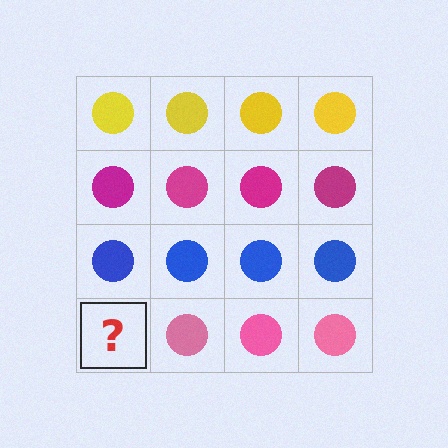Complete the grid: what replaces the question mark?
The question mark should be replaced with a pink circle.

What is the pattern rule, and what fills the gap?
The rule is that each row has a consistent color. The gap should be filled with a pink circle.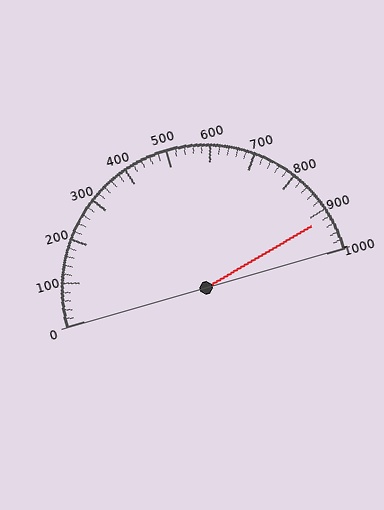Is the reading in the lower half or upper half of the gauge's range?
The reading is in the upper half of the range (0 to 1000).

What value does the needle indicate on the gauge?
The needle indicates approximately 920.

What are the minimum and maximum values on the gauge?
The gauge ranges from 0 to 1000.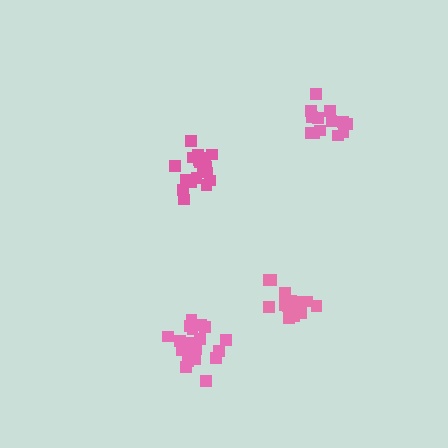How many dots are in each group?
Group 1: 19 dots, Group 2: 16 dots, Group 3: 14 dots, Group 4: 20 dots (69 total).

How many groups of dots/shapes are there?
There are 4 groups.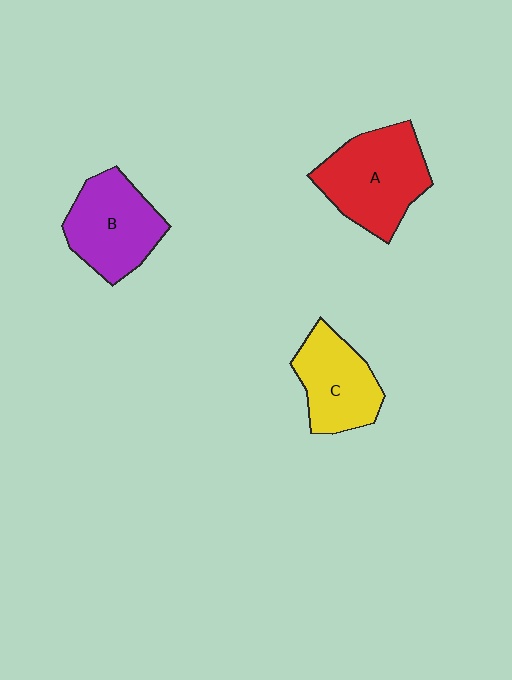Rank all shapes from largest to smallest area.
From largest to smallest: A (red), B (purple), C (yellow).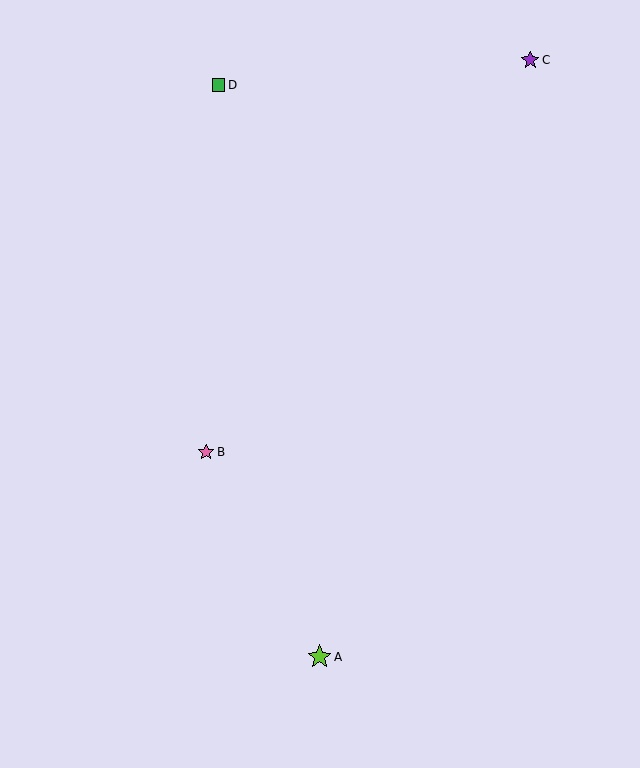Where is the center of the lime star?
The center of the lime star is at (320, 657).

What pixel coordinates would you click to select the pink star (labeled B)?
Click at (206, 452) to select the pink star B.